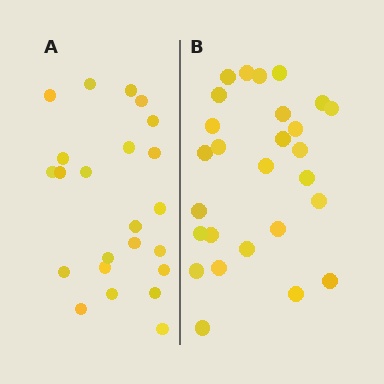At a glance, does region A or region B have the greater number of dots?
Region B (the right region) has more dots.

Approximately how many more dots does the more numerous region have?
Region B has about 4 more dots than region A.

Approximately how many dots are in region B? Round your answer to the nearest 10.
About 30 dots. (The exact count is 27, which rounds to 30.)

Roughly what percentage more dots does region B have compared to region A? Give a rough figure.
About 15% more.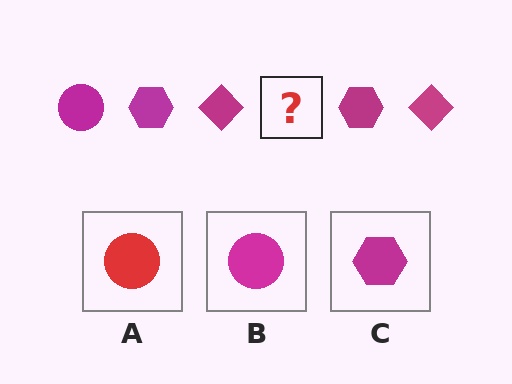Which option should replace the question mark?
Option B.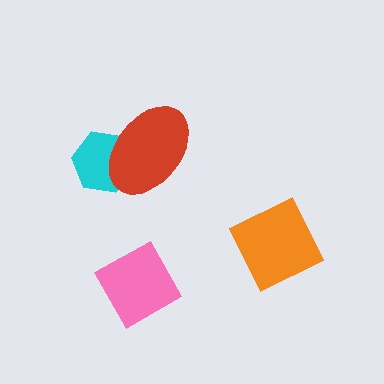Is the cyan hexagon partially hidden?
Yes, it is partially covered by another shape.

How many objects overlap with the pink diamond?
0 objects overlap with the pink diamond.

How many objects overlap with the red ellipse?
1 object overlaps with the red ellipse.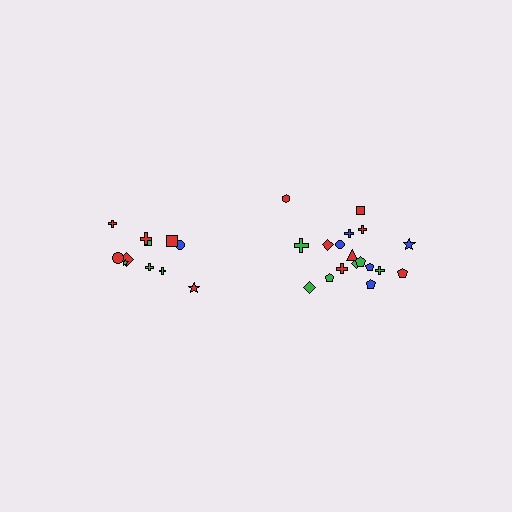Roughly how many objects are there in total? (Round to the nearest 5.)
Roughly 30 objects in total.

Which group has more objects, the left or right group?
The right group.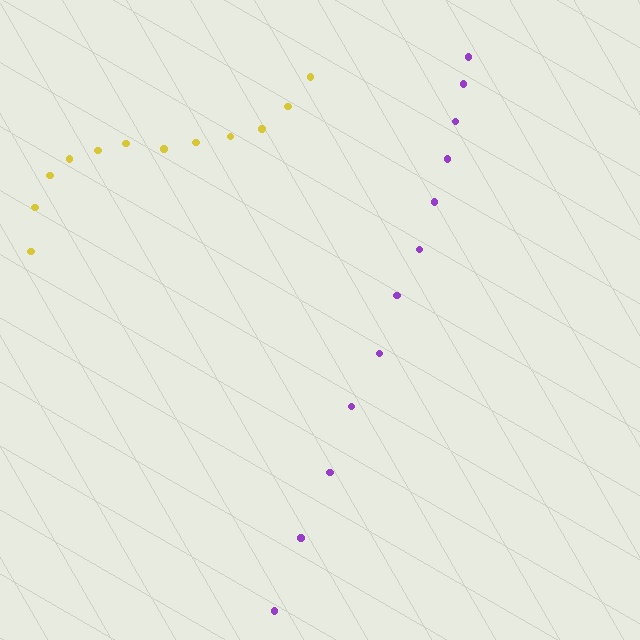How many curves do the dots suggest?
There are 2 distinct paths.